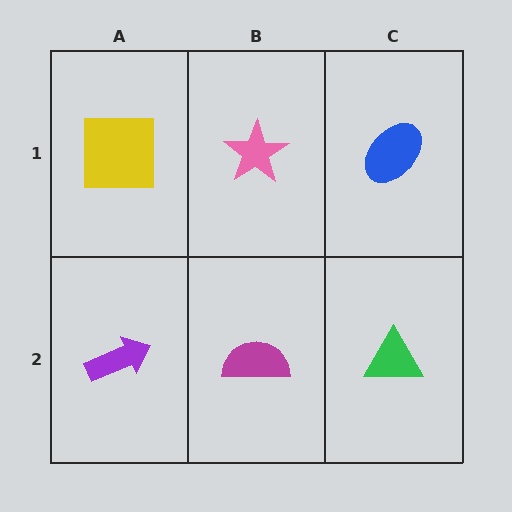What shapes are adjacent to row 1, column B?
A magenta semicircle (row 2, column B), a yellow square (row 1, column A), a blue ellipse (row 1, column C).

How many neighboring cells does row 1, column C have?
2.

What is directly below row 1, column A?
A purple arrow.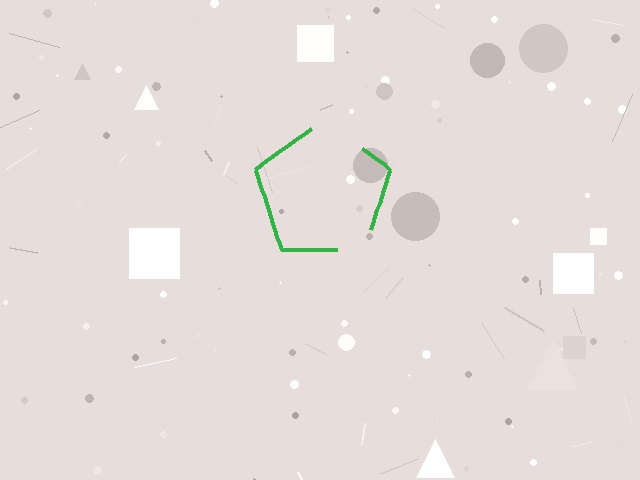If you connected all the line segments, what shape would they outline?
They would outline a pentagon.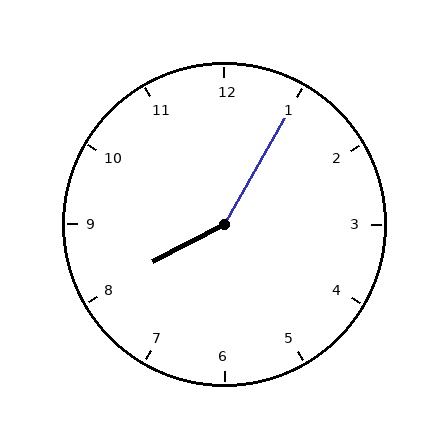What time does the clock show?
8:05.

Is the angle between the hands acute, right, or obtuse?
It is obtuse.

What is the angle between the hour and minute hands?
Approximately 148 degrees.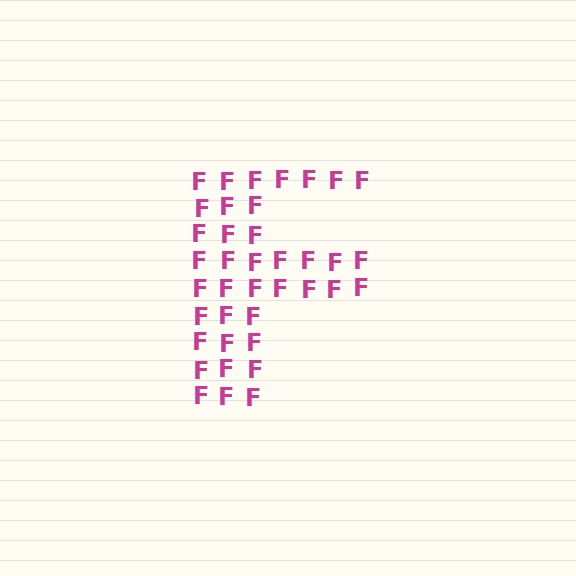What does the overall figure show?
The overall figure shows the letter F.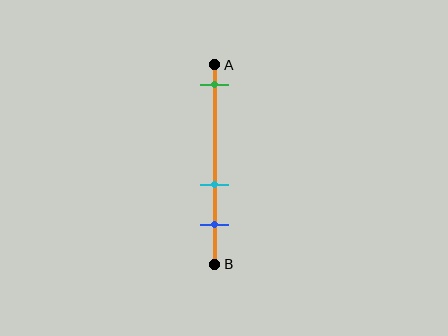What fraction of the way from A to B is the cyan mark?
The cyan mark is approximately 60% (0.6) of the way from A to B.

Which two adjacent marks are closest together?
The cyan and blue marks are the closest adjacent pair.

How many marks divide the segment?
There are 3 marks dividing the segment.